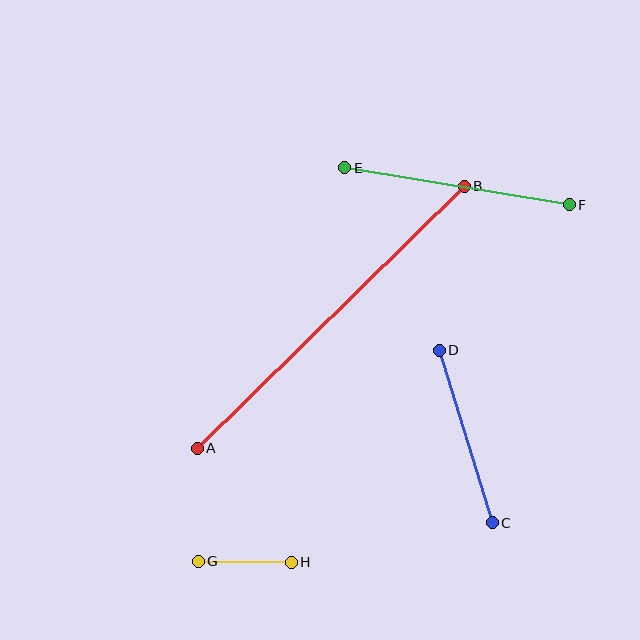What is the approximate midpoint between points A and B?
The midpoint is at approximately (331, 317) pixels.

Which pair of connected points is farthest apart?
Points A and B are farthest apart.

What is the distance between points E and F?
The distance is approximately 227 pixels.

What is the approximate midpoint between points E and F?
The midpoint is at approximately (457, 186) pixels.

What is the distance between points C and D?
The distance is approximately 180 pixels.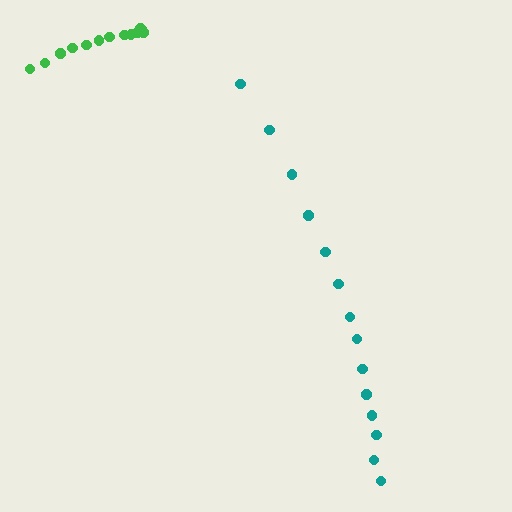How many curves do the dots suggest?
There are 2 distinct paths.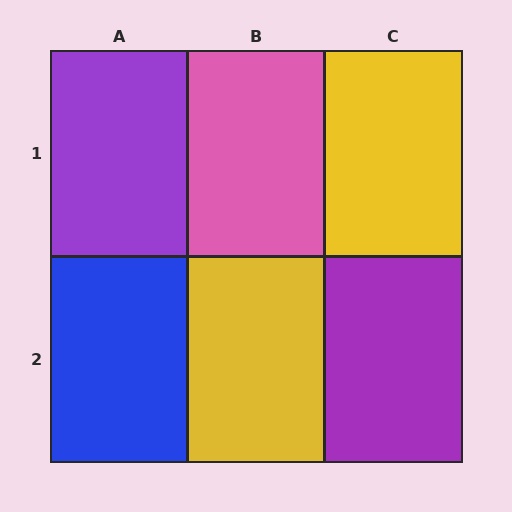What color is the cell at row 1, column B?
Pink.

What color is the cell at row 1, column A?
Purple.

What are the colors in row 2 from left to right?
Blue, yellow, purple.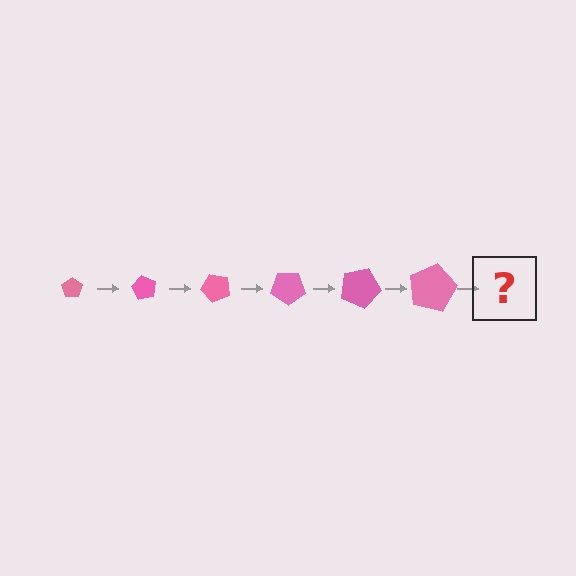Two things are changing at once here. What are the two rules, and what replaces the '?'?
The two rules are that the pentagon grows larger each step and it rotates 60 degrees each step. The '?' should be a pentagon, larger than the previous one and rotated 360 degrees from the start.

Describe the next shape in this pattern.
It should be a pentagon, larger than the previous one and rotated 360 degrees from the start.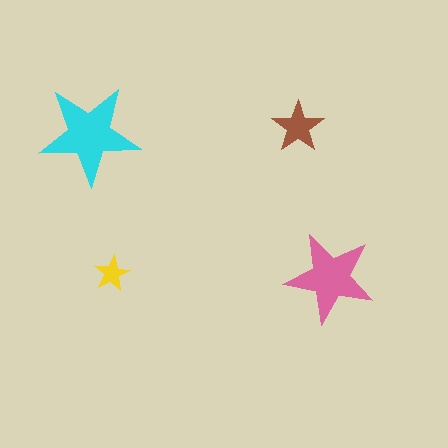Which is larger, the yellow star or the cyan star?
The cyan one.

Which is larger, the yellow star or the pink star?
The pink one.